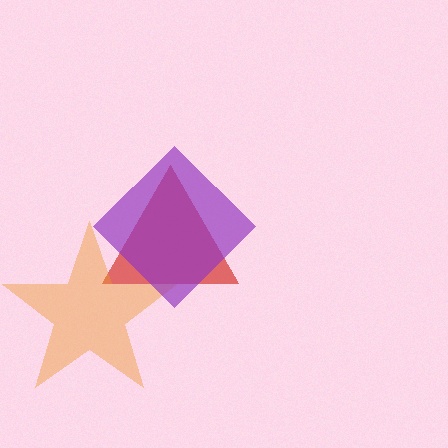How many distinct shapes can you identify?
There are 3 distinct shapes: a red triangle, an orange star, a purple diamond.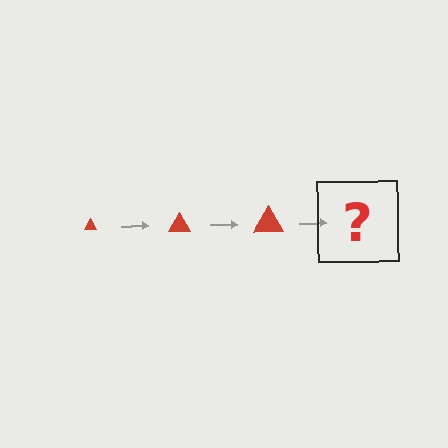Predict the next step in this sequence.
The next step is a red triangle, larger than the previous one.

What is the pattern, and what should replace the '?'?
The pattern is that the triangle gets progressively larger each step. The '?' should be a red triangle, larger than the previous one.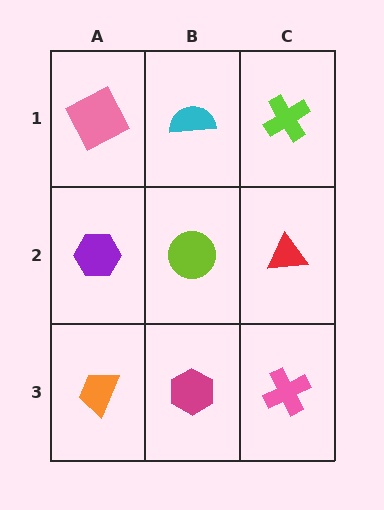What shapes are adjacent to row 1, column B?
A lime circle (row 2, column B), a pink square (row 1, column A), a lime cross (row 1, column C).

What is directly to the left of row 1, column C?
A cyan semicircle.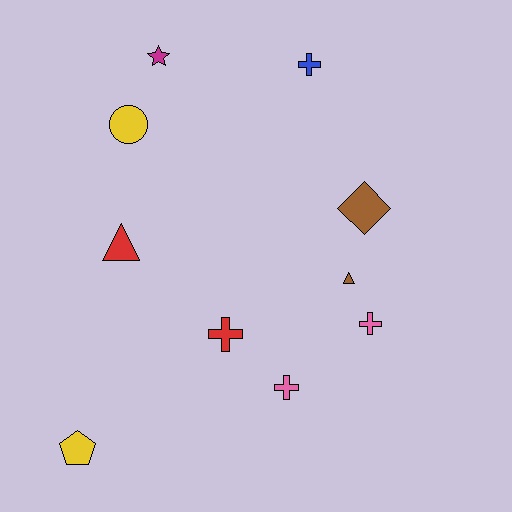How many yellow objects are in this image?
There are 2 yellow objects.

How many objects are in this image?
There are 10 objects.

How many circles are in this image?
There is 1 circle.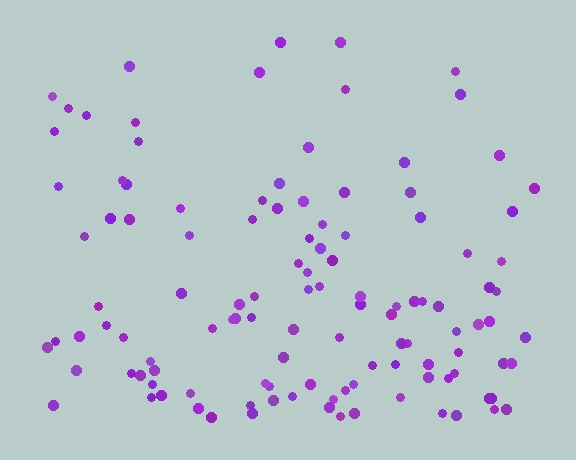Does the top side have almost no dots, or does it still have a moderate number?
Still a moderate number, just noticeably fewer than the bottom.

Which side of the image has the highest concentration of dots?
The bottom.